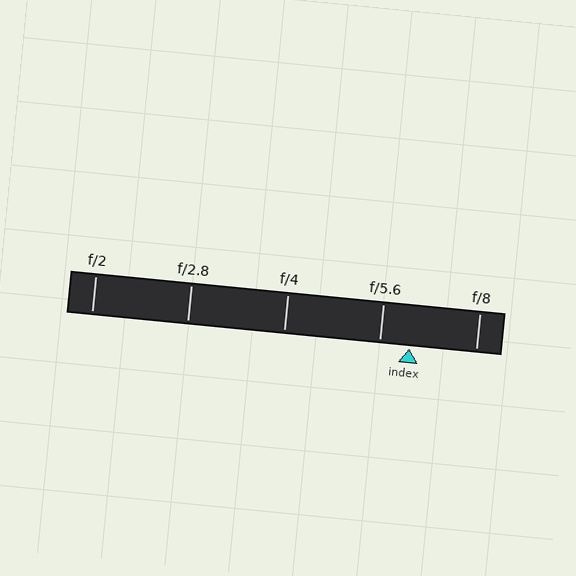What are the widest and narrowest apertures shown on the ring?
The widest aperture shown is f/2 and the narrowest is f/8.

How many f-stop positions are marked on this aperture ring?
There are 5 f-stop positions marked.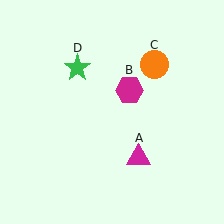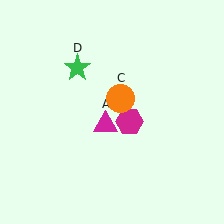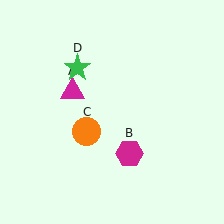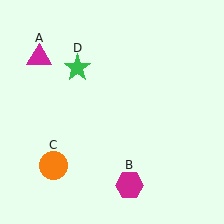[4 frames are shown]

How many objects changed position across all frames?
3 objects changed position: magenta triangle (object A), magenta hexagon (object B), orange circle (object C).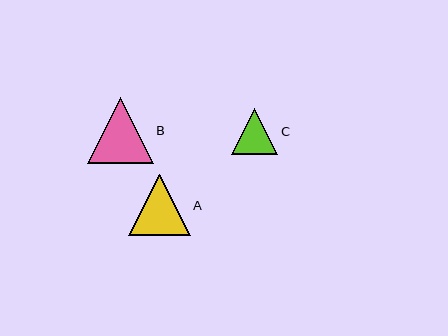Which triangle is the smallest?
Triangle C is the smallest with a size of approximately 46 pixels.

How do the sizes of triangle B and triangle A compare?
Triangle B and triangle A are approximately the same size.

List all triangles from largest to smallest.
From largest to smallest: B, A, C.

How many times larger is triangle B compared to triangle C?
Triangle B is approximately 1.4 times the size of triangle C.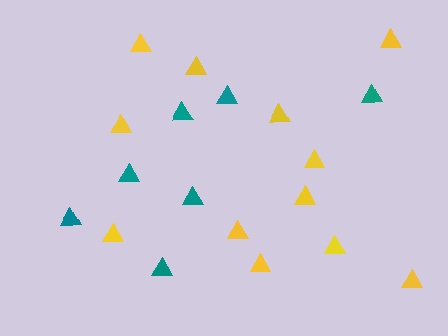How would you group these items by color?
There are 2 groups: one group of teal triangles (7) and one group of yellow triangles (12).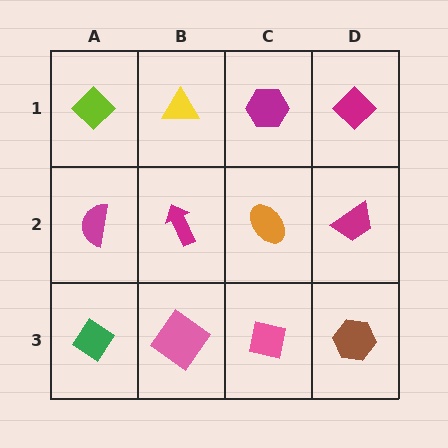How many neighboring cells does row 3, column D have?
2.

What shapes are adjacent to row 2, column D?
A magenta diamond (row 1, column D), a brown hexagon (row 3, column D), an orange ellipse (row 2, column C).